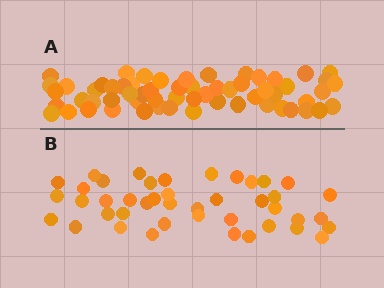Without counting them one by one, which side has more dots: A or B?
Region A (the top region) has more dots.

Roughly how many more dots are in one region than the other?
Region A has approximately 15 more dots than region B.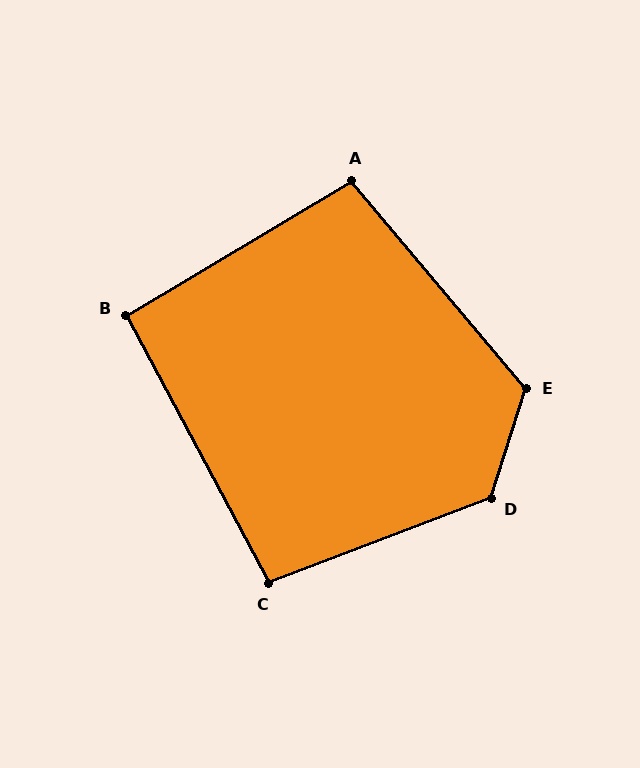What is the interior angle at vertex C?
Approximately 97 degrees (obtuse).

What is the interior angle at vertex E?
Approximately 123 degrees (obtuse).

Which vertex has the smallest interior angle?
B, at approximately 93 degrees.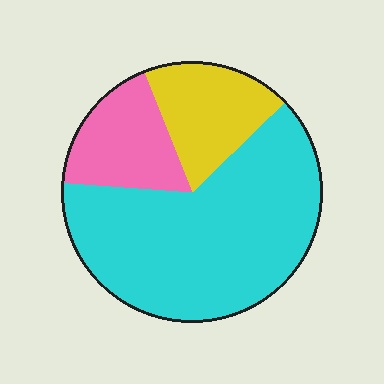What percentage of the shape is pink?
Pink takes up less than a quarter of the shape.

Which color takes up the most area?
Cyan, at roughly 65%.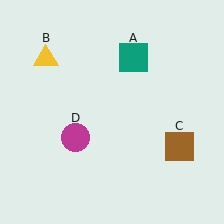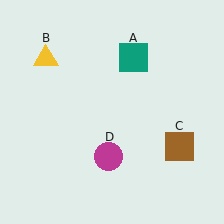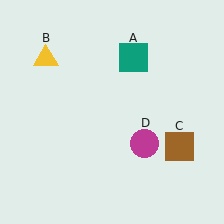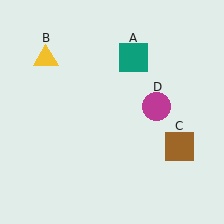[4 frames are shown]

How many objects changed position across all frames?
1 object changed position: magenta circle (object D).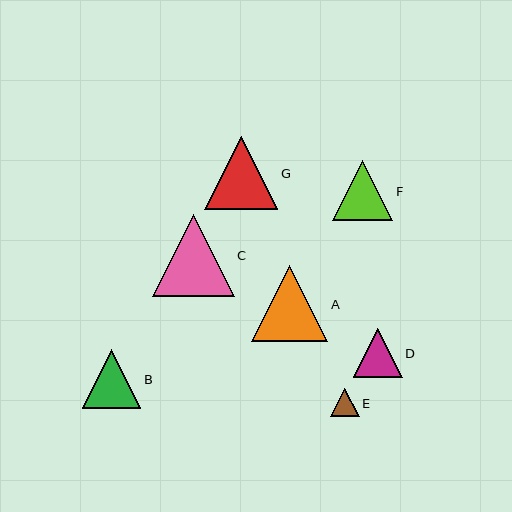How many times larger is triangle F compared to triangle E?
Triangle F is approximately 2.1 times the size of triangle E.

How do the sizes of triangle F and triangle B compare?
Triangle F and triangle B are approximately the same size.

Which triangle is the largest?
Triangle C is the largest with a size of approximately 82 pixels.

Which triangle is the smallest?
Triangle E is the smallest with a size of approximately 29 pixels.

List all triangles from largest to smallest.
From largest to smallest: C, A, G, F, B, D, E.